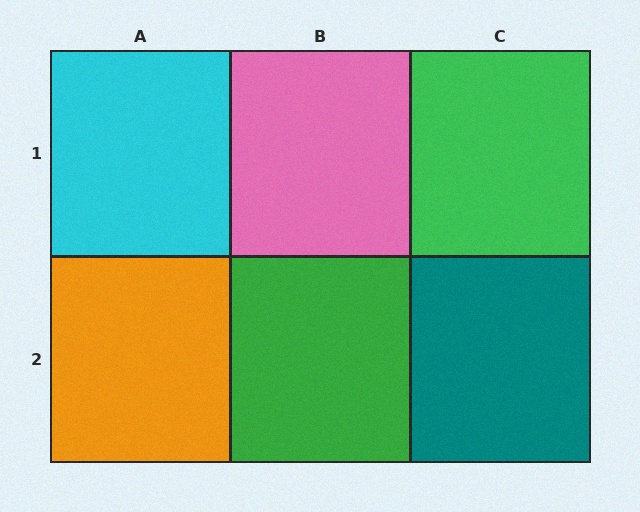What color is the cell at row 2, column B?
Green.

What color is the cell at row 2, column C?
Teal.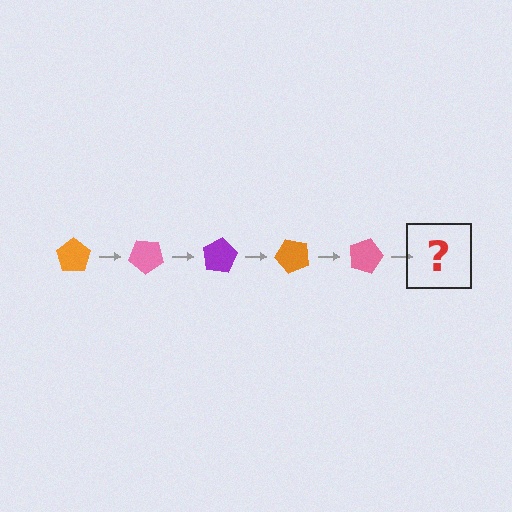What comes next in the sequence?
The next element should be a purple pentagon, rotated 200 degrees from the start.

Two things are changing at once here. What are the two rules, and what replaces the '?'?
The two rules are that it rotates 40 degrees each step and the color cycles through orange, pink, and purple. The '?' should be a purple pentagon, rotated 200 degrees from the start.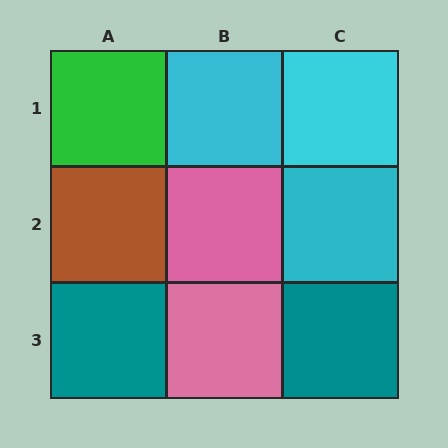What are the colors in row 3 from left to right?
Teal, pink, teal.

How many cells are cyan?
3 cells are cyan.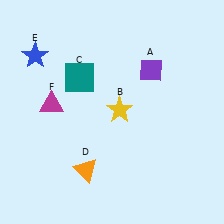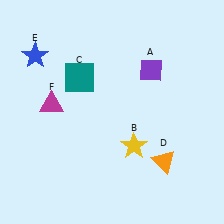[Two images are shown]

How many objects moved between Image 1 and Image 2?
2 objects moved between the two images.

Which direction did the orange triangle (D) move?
The orange triangle (D) moved right.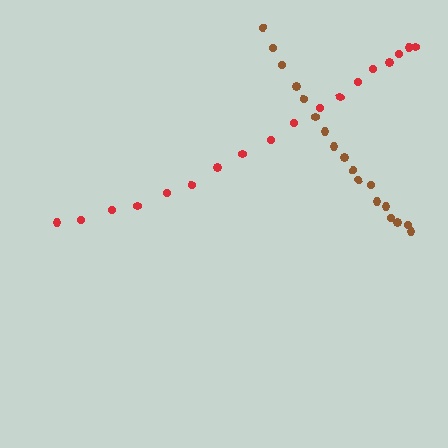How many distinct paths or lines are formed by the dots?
There are 2 distinct paths.